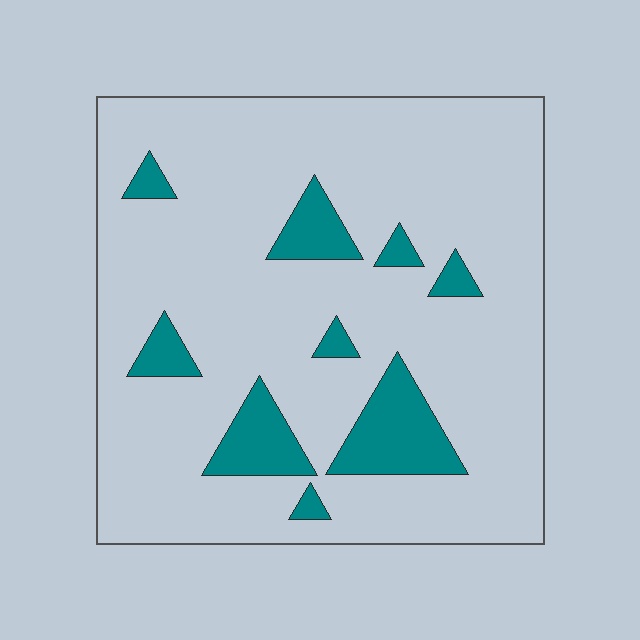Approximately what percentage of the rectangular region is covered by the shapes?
Approximately 15%.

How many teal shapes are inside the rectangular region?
9.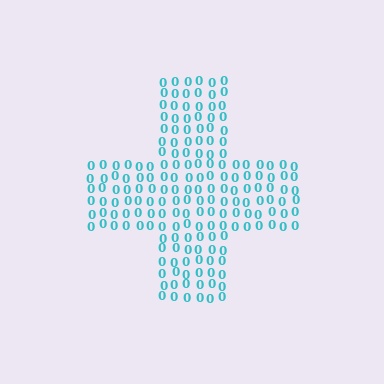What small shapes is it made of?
It is made of small digit 0's.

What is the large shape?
The large shape is a cross.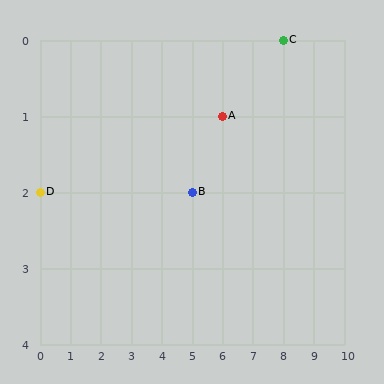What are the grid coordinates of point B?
Point B is at grid coordinates (5, 2).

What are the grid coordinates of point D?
Point D is at grid coordinates (0, 2).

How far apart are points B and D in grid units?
Points B and D are 5 columns apart.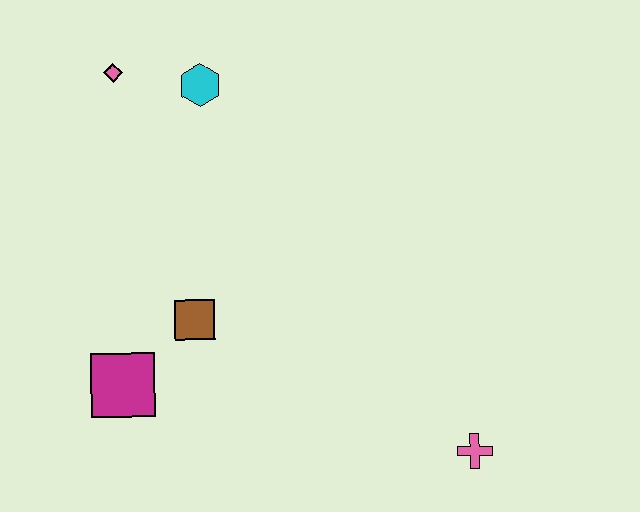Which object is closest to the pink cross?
The brown square is closest to the pink cross.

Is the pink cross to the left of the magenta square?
No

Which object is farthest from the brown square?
The pink cross is farthest from the brown square.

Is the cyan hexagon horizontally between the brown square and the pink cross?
Yes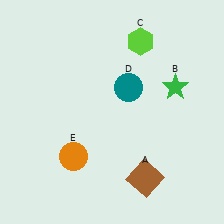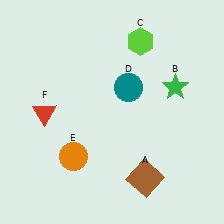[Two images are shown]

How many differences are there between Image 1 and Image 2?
There is 1 difference between the two images.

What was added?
A red triangle (F) was added in Image 2.